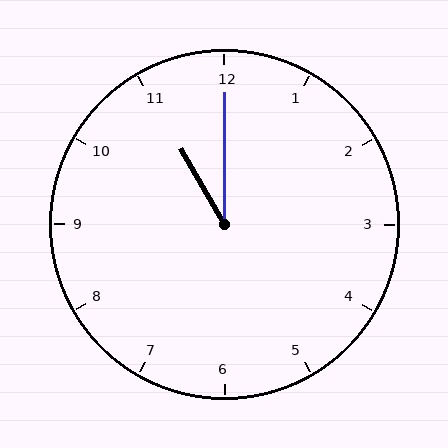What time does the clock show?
11:00.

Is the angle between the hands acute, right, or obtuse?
It is acute.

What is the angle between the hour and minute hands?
Approximately 30 degrees.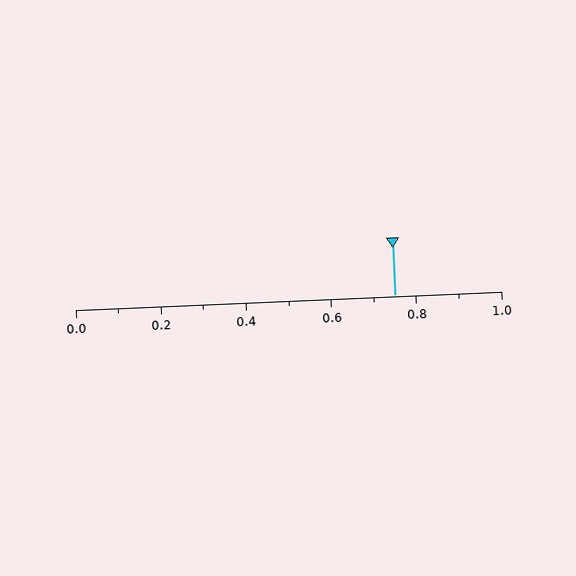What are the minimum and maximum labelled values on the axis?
The axis runs from 0.0 to 1.0.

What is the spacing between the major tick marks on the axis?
The major ticks are spaced 0.2 apart.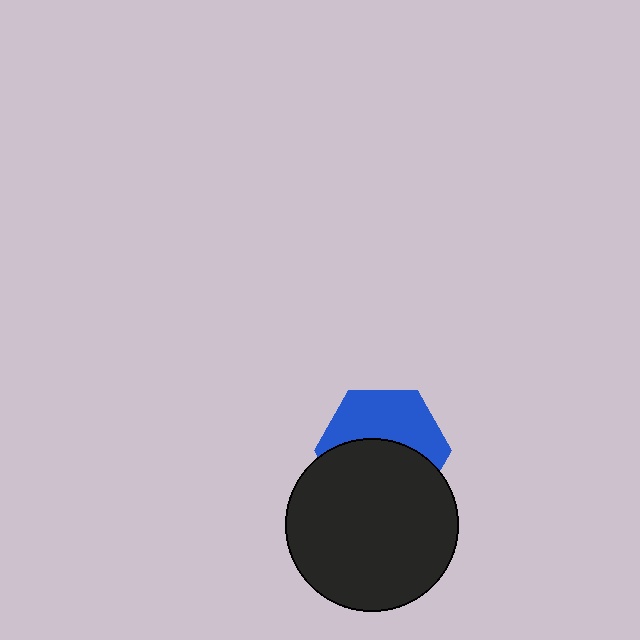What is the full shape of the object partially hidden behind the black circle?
The partially hidden object is a blue hexagon.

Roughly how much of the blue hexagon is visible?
About half of it is visible (roughly 48%).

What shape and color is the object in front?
The object in front is a black circle.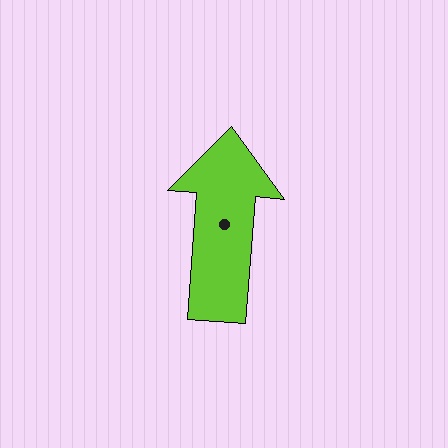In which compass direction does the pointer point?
North.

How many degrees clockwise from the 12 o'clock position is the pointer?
Approximately 4 degrees.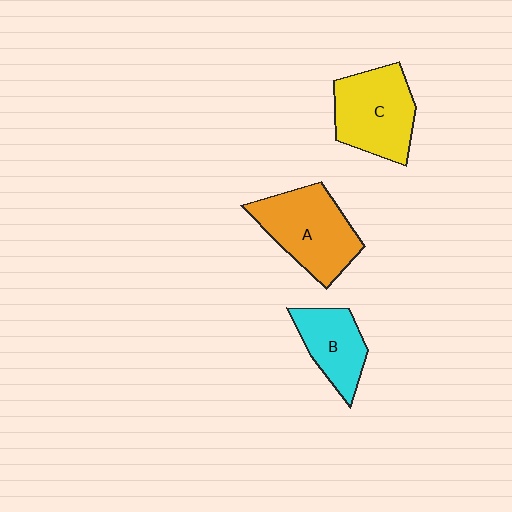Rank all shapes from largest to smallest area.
From largest to smallest: A (orange), C (yellow), B (cyan).